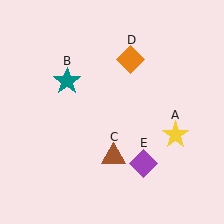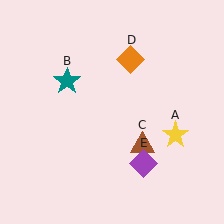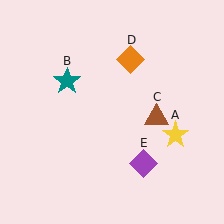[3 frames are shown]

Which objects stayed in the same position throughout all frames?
Yellow star (object A) and teal star (object B) and orange diamond (object D) and purple diamond (object E) remained stationary.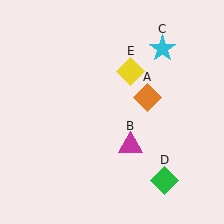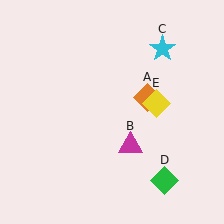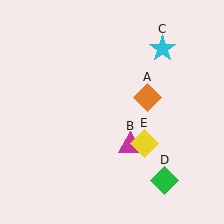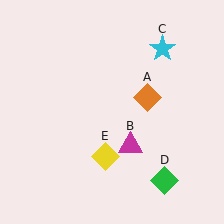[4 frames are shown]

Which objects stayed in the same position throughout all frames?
Orange diamond (object A) and magenta triangle (object B) and cyan star (object C) and green diamond (object D) remained stationary.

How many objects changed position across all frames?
1 object changed position: yellow diamond (object E).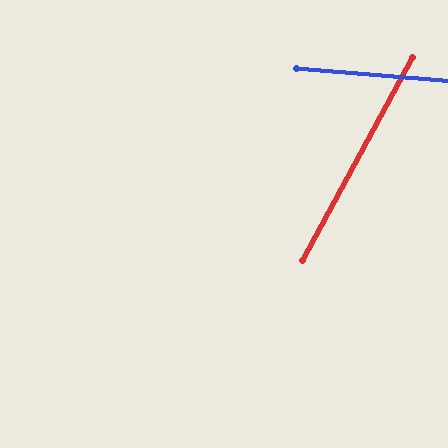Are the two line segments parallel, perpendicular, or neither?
Neither parallel nor perpendicular — they differ by about 66°.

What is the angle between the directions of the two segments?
Approximately 66 degrees.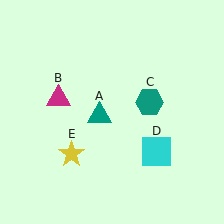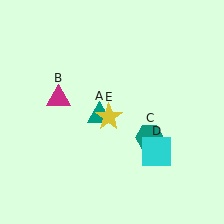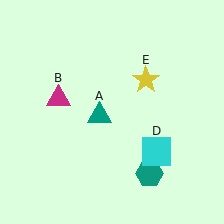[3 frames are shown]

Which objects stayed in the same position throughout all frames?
Teal triangle (object A) and magenta triangle (object B) and cyan square (object D) remained stationary.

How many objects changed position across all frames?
2 objects changed position: teal hexagon (object C), yellow star (object E).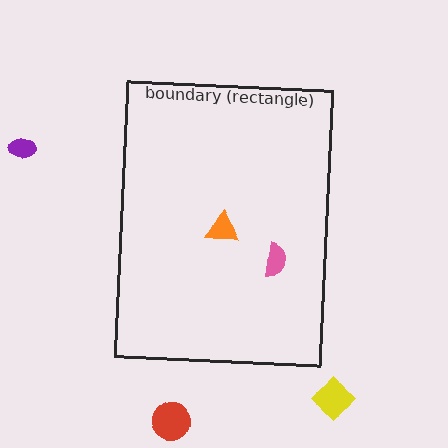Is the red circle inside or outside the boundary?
Outside.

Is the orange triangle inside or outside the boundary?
Inside.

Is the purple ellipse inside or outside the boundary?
Outside.